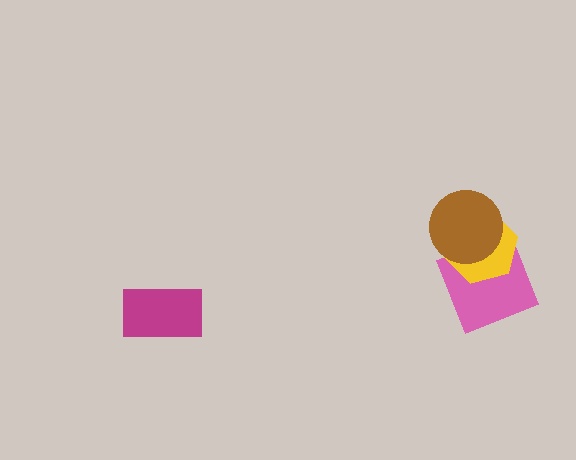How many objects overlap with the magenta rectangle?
0 objects overlap with the magenta rectangle.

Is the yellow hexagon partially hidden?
Yes, it is partially covered by another shape.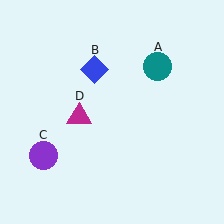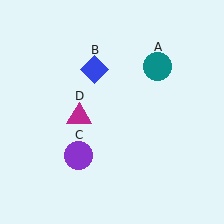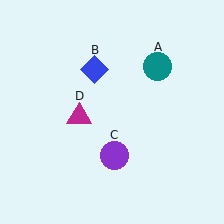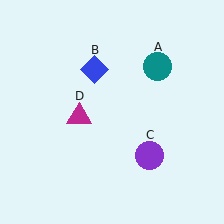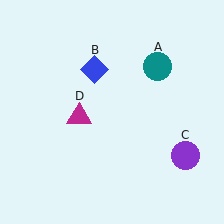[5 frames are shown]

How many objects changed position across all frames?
1 object changed position: purple circle (object C).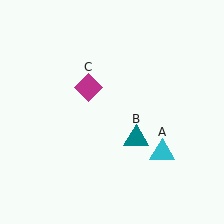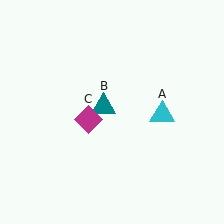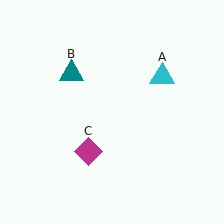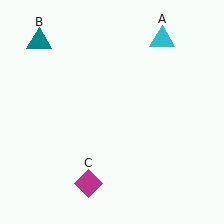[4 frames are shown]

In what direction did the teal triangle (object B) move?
The teal triangle (object B) moved up and to the left.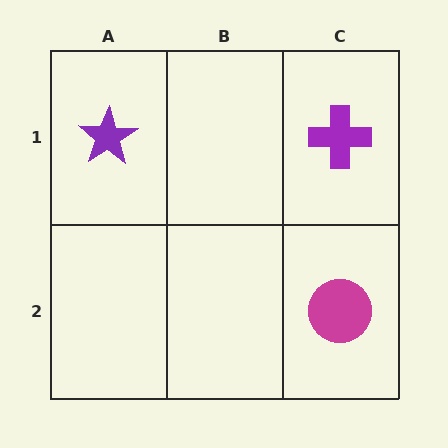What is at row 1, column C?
A purple cross.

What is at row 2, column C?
A magenta circle.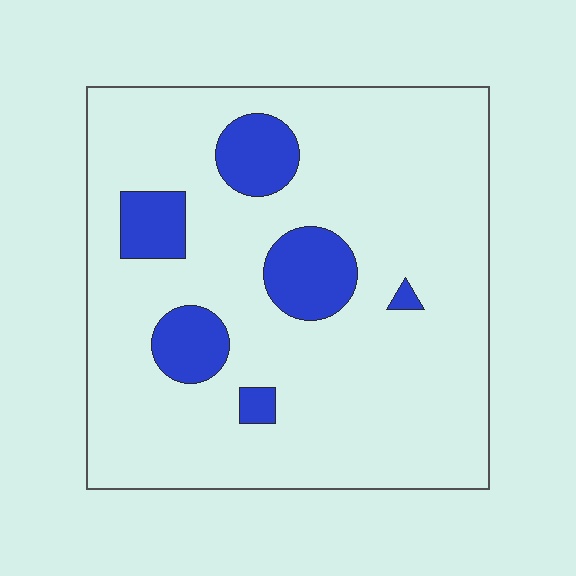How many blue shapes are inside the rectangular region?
6.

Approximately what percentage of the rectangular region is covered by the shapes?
Approximately 15%.